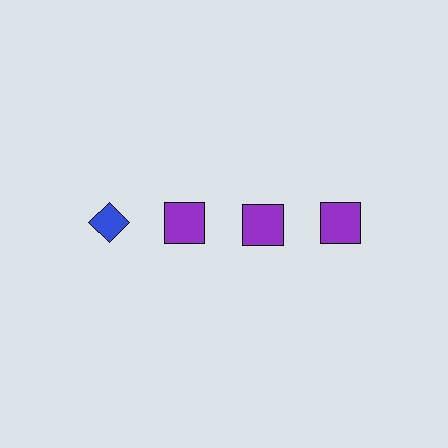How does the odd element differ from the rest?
It differs in both color (blue instead of purple) and shape (diamond instead of square).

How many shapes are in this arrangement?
There are 4 shapes arranged in a grid pattern.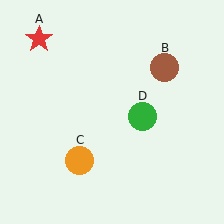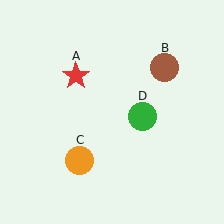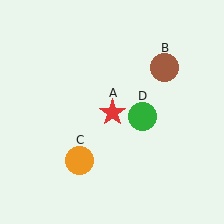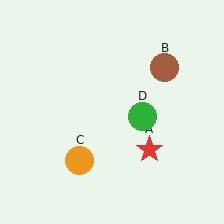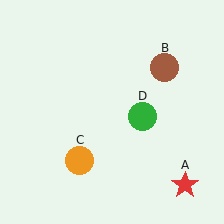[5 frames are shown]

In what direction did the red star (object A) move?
The red star (object A) moved down and to the right.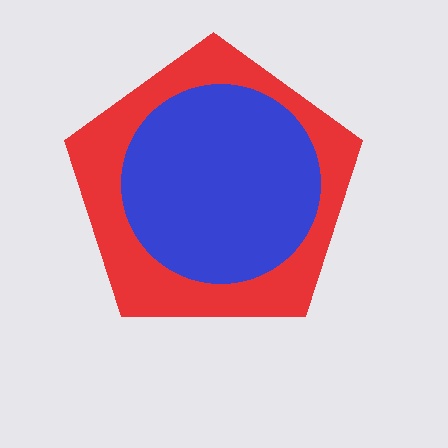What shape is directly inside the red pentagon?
The blue circle.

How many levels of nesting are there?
2.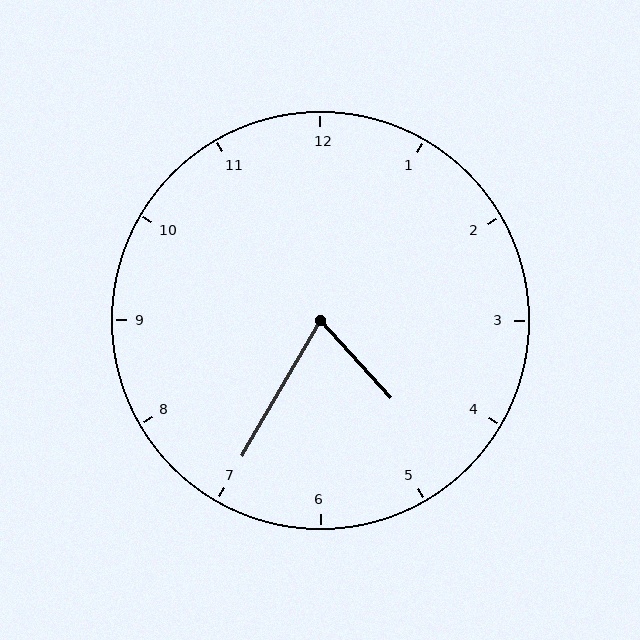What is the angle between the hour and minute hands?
Approximately 72 degrees.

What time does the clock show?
4:35.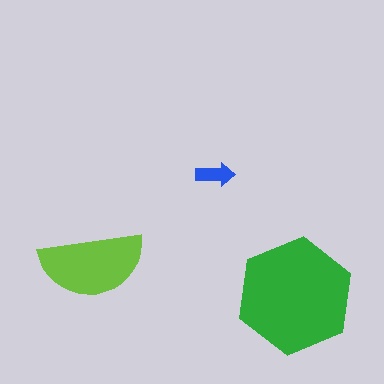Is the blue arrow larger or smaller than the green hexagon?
Smaller.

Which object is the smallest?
The blue arrow.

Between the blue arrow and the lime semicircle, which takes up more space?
The lime semicircle.